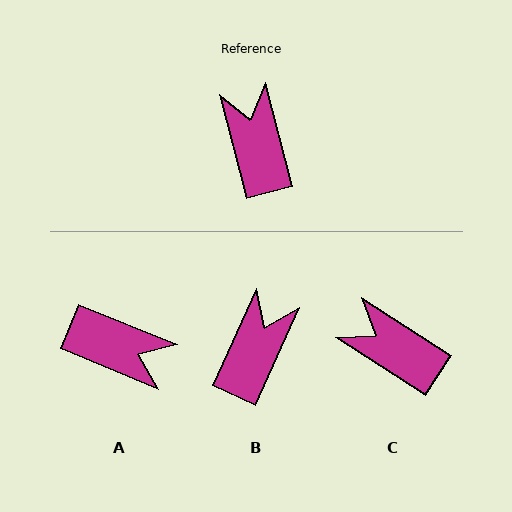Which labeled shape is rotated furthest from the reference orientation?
A, about 127 degrees away.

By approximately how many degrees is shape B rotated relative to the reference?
Approximately 39 degrees clockwise.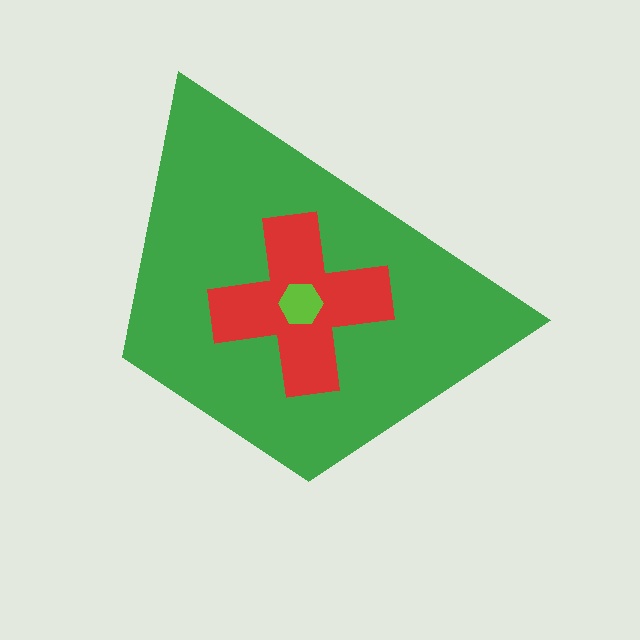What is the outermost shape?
The green trapezoid.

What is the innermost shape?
The lime hexagon.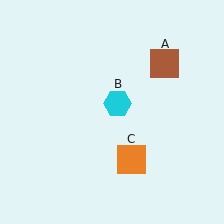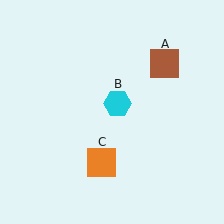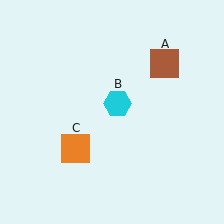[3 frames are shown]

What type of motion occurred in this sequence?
The orange square (object C) rotated clockwise around the center of the scene.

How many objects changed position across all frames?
1 object changed position: orange square (object C).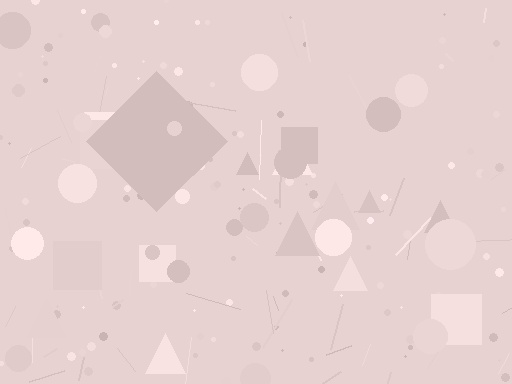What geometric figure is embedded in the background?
A diamond is embedded in the background.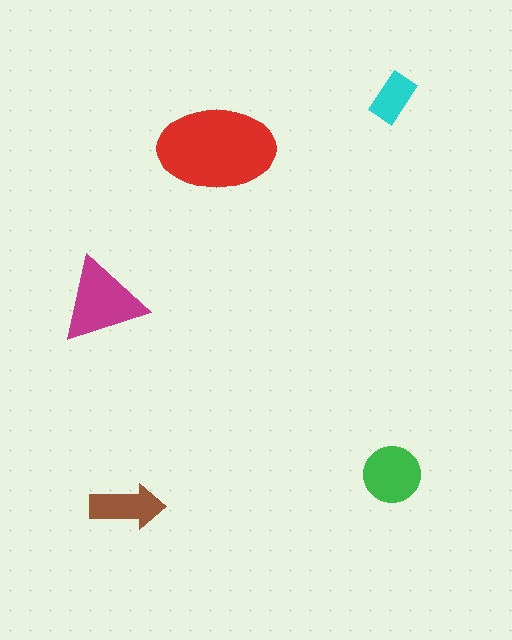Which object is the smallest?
The cyan rectangle.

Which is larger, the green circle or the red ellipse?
The red ellipse.